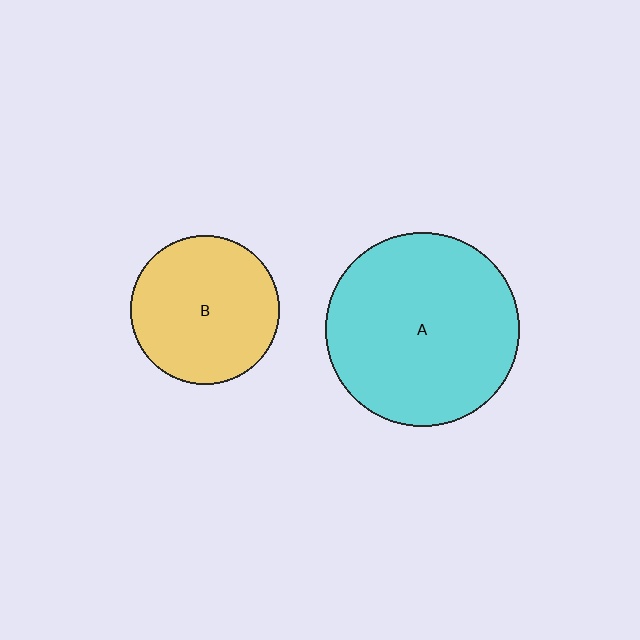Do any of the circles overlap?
No, none of the circles overlap.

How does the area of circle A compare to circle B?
Approximately 1.7 times.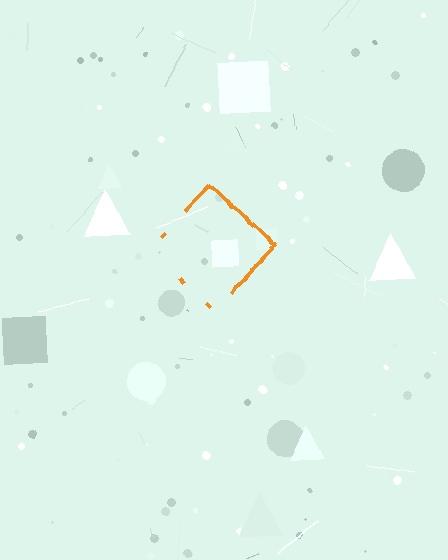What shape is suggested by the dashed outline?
The dashed outline suggests a diamond.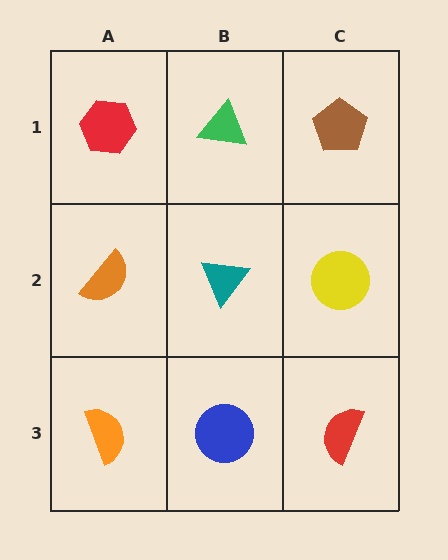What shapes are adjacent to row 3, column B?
A teal triangle (row 2, column B), an orange semicircle (row 3, column A), a red semicircle (row 3, column C).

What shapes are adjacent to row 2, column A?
A red hexagon (row 1, column A), an orange semicircle (row 3, column A), a teal triangle (row 2, column B).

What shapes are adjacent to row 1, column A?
An orange semicircle (row 2, column A), a green triangle (row 1, column B).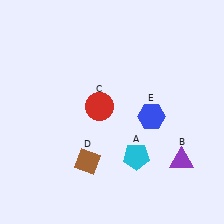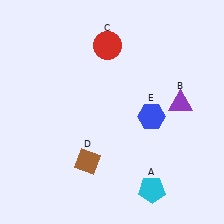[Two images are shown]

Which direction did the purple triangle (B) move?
The purple triangle (B) moved up.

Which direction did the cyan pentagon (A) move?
The cyan pentagon (A) moved down.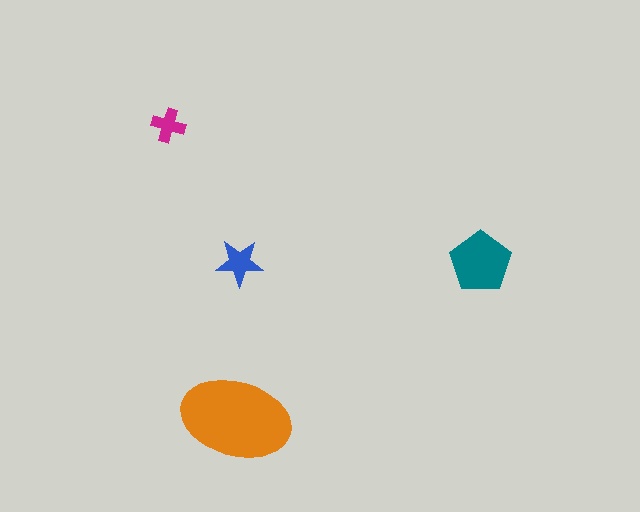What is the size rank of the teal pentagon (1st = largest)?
2nd.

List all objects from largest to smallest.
The orange ellipse, the teal pentagon, the blue star, the magenta cross.